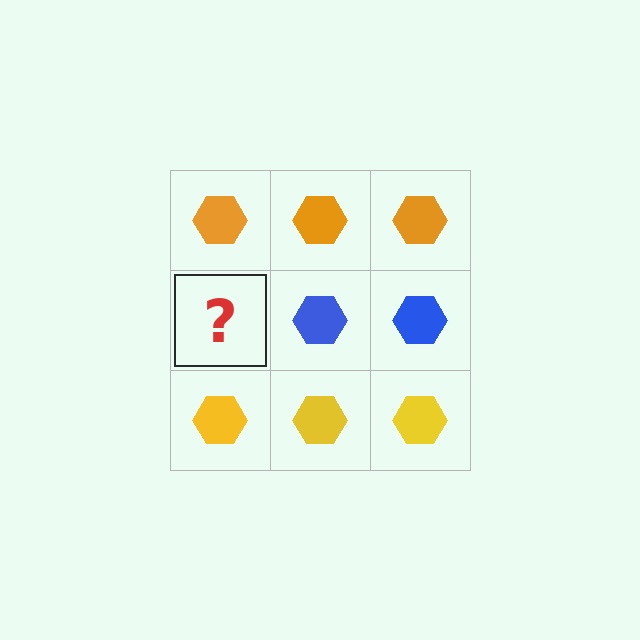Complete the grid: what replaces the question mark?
The question mark should be replaced with a blue hexagon.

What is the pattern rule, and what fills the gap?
The rule is that each row has a consistent color. The gap should be filled with a blue hexagon.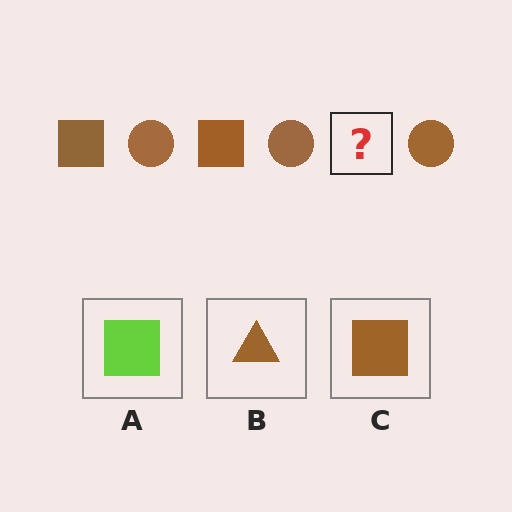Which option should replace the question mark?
Option C.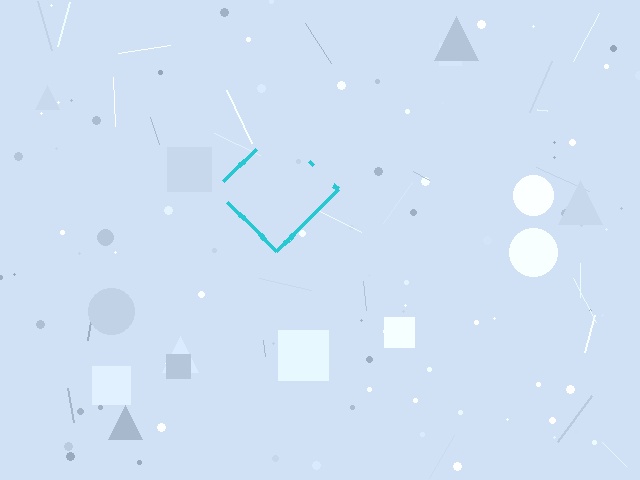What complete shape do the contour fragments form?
The contour fragments form a diamond.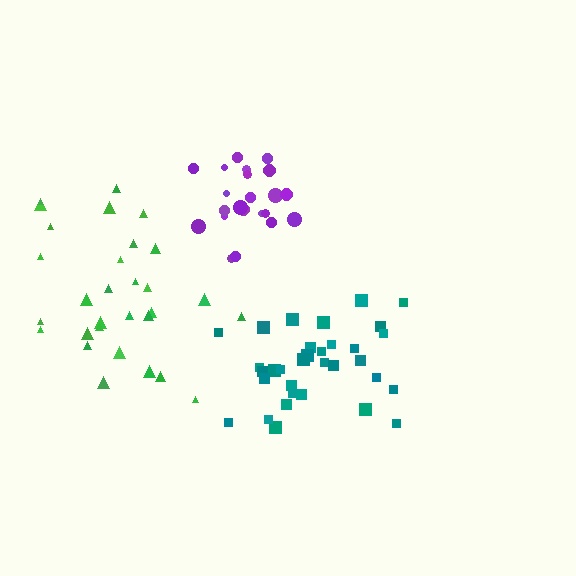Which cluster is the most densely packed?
Purple.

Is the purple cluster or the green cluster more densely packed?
Purple.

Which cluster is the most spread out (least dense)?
Green.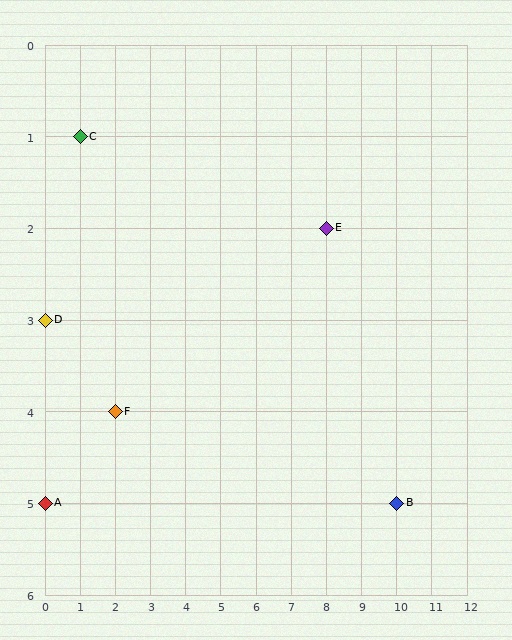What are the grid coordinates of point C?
Point C is at grid coordinates (1, 1).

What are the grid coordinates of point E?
Point E is at grid coordinates (8, 2).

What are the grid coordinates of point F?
Point F is at grid coordinates (2, 4).